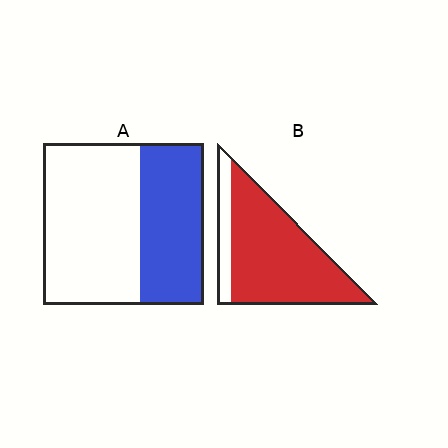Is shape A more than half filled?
No.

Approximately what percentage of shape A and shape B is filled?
A is approximately 40% and B is approximately 85%.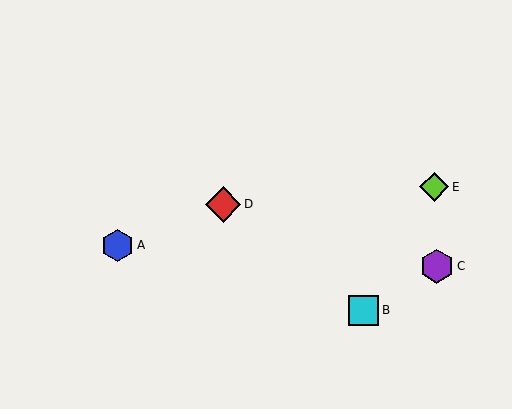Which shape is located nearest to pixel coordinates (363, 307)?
The cyan square (labeled B) at (364, 310) is nearest to that location.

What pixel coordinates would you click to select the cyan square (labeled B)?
Click at (364, 310) to select the cyan square B.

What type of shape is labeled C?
Shape C is a purple hexagon.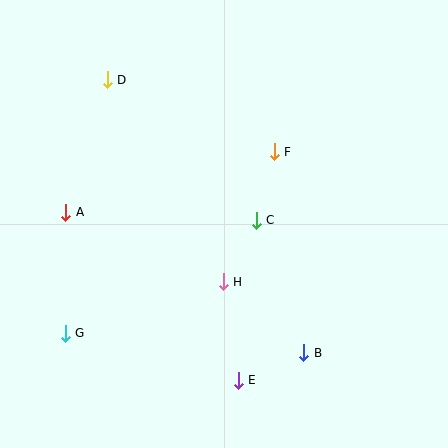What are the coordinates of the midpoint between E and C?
The midpoint between E and C is at (247, 300).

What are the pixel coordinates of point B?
Point B is at (304, 353).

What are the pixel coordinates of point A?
Point A is at (66, 212).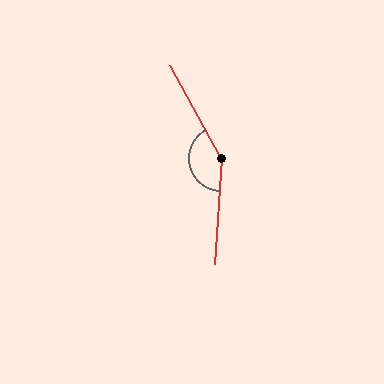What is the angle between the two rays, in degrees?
Approximately 147 degrees.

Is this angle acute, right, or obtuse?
It is obtuse.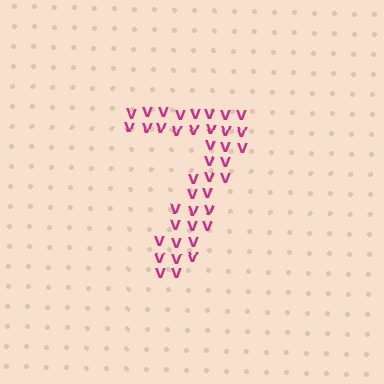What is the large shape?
The large shape is the digit 7.